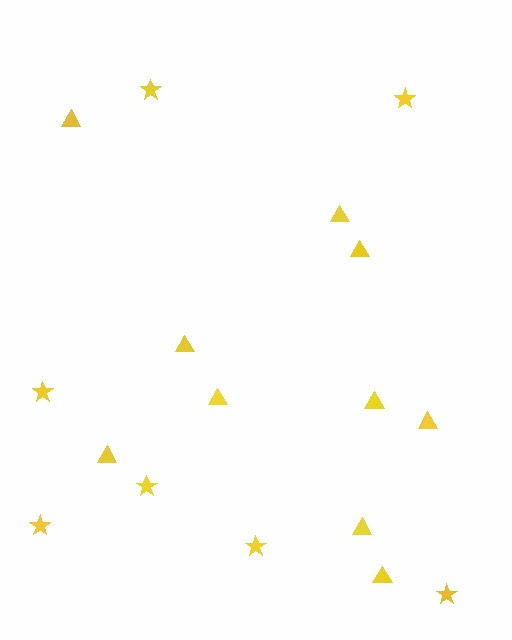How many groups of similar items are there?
There are 2 groups: one group of triangles (10) and one group of stars (7).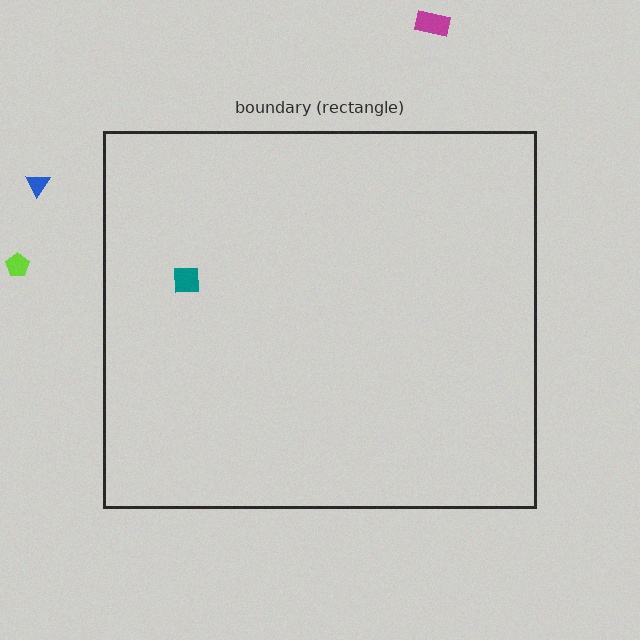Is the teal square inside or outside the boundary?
Inside.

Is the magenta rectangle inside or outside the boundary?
Outside.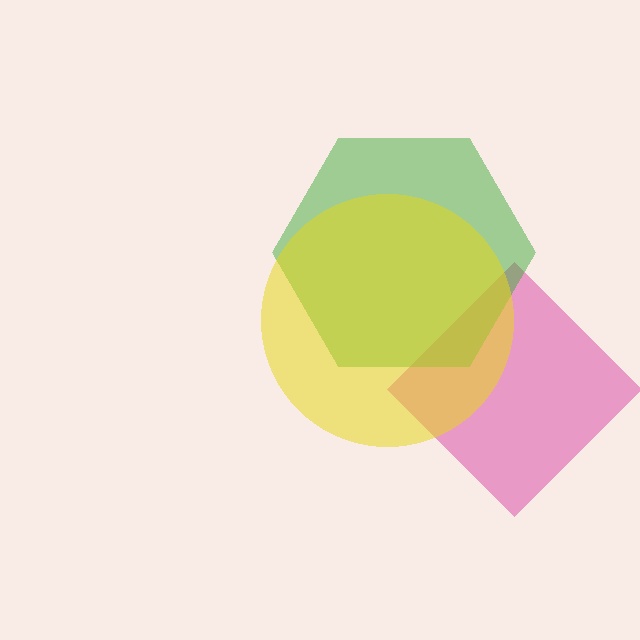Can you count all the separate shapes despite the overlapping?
Yes, there are 3 separate shapes.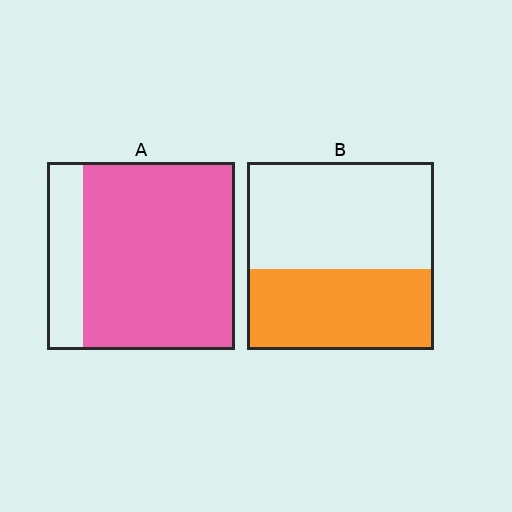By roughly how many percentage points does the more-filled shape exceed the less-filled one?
By roughly 40 percentage points (A over B).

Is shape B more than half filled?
No.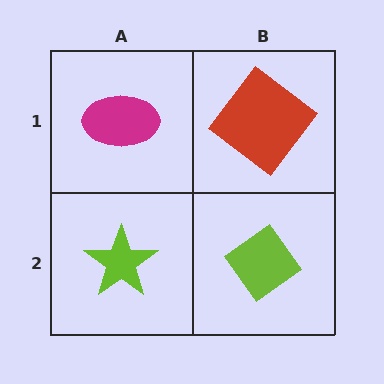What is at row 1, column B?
A red diamond.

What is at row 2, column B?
A lime diamond.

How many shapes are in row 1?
2 shapes.